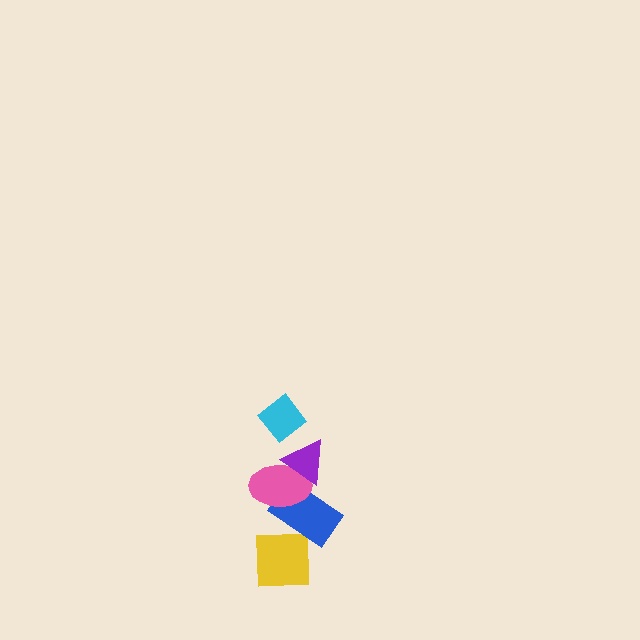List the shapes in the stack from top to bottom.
From top to bottom: the cyan diamond, the purple triangle, the pink ellipse, the blue rectangle, the yellow square.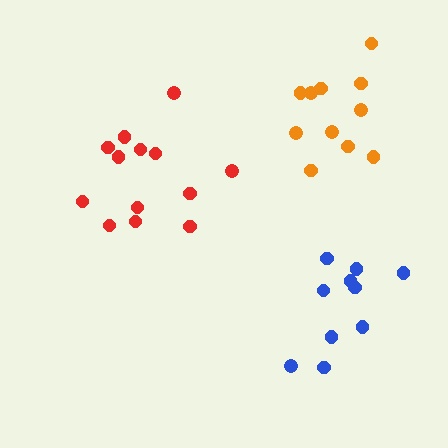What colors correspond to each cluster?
The clusters are colored: red, orange, blue.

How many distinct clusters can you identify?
There are 3 distinct clusters.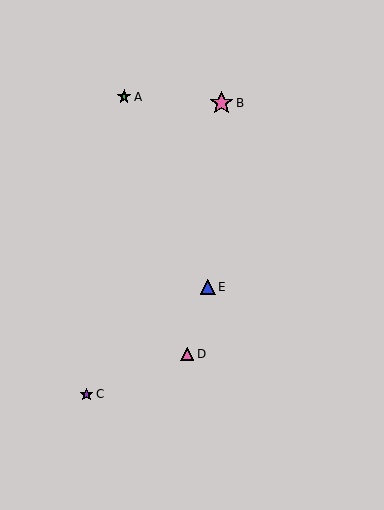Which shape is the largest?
The pink star (labeled B) is the largest.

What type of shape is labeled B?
Shape B is a pink star.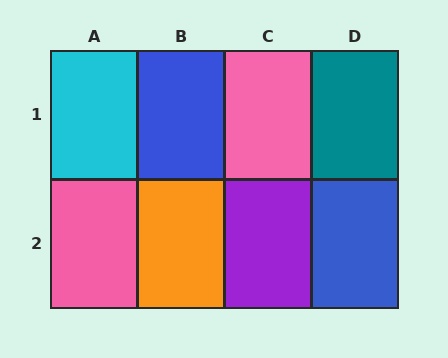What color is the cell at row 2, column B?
Orange.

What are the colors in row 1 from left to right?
Cyan, blue, pink, teal.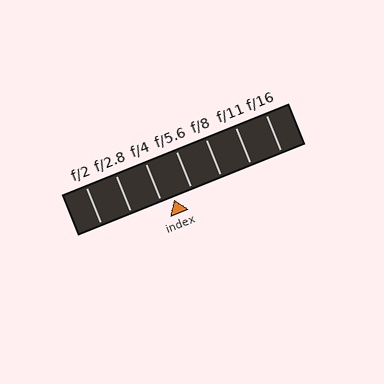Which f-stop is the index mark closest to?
The index mark is closest to f/4.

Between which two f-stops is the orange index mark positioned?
The index mark is between f/4 and f/5.6.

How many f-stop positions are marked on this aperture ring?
There are 7 f-stop positions marked.